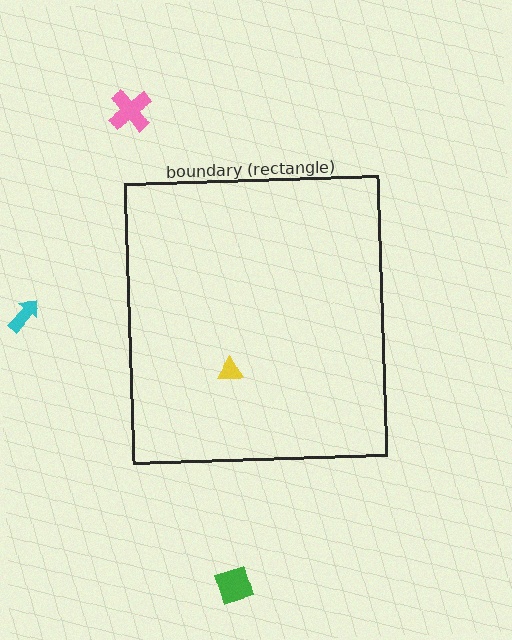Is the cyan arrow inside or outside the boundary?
Outside.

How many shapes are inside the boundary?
1 inside, 3 outside.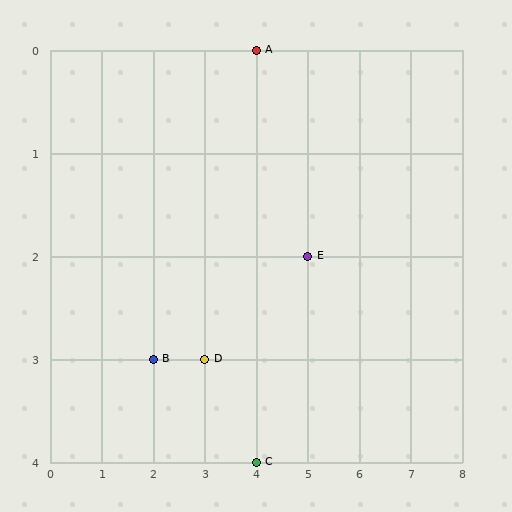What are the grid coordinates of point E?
Point E is at grid coordinates (5, 2).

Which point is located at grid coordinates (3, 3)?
Point D is at (3, 3).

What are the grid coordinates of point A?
Point A is at grid coordinates (4, 0).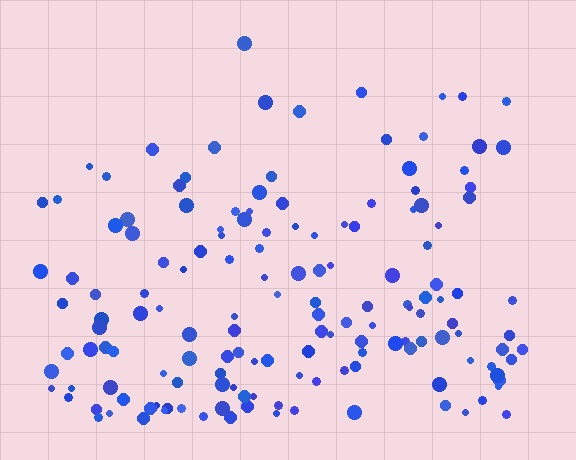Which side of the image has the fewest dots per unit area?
The top.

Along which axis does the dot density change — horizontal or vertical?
Vertical.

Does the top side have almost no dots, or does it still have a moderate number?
Still a moderate number, just noticeably fewer than the bottom.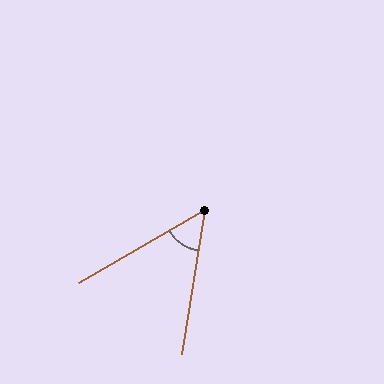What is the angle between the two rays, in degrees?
Approximately 51 degrees.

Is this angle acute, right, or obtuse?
It is acute.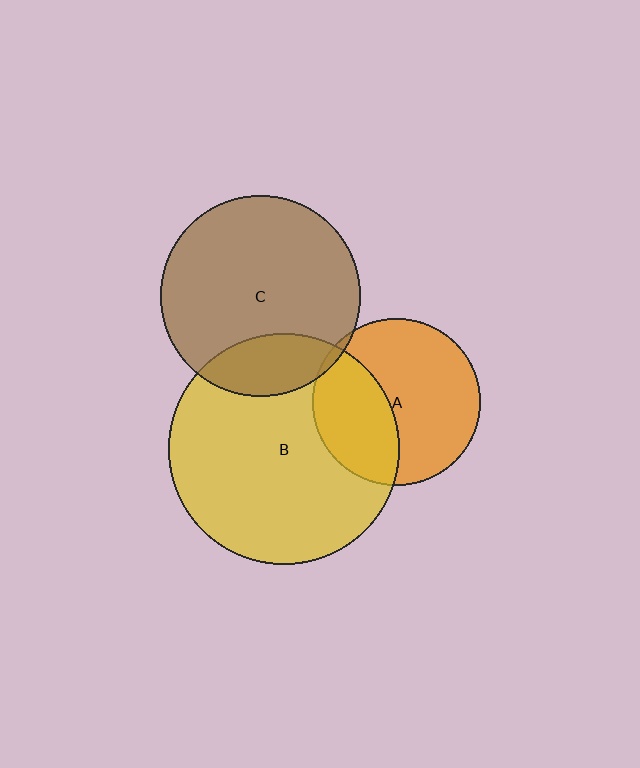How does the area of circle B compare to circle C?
Approximately 1.3 times.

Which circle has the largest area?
Circle B (yellow).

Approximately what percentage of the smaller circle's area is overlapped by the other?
Approximately 40%.